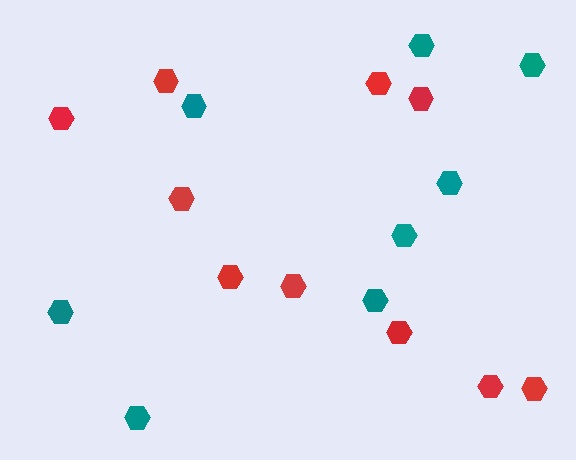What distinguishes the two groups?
There are 2 groups: one group of red hexagons (10) and one group of teal hexagons (8).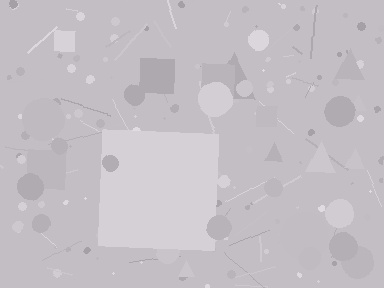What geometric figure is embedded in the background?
A square is embedded in the background.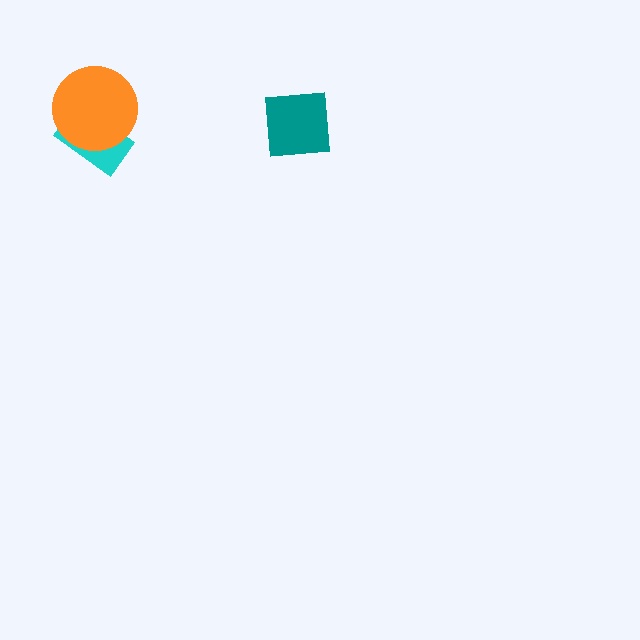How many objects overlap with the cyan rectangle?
1 object overlaps with the cyan rectangle.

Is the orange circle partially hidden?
No, no other shape covers it.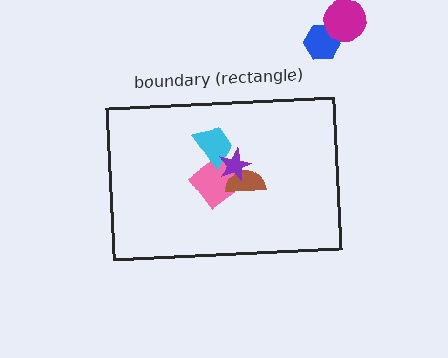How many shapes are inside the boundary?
4 inside, 2 outside.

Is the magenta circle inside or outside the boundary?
Outside.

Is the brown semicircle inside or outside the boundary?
Inside.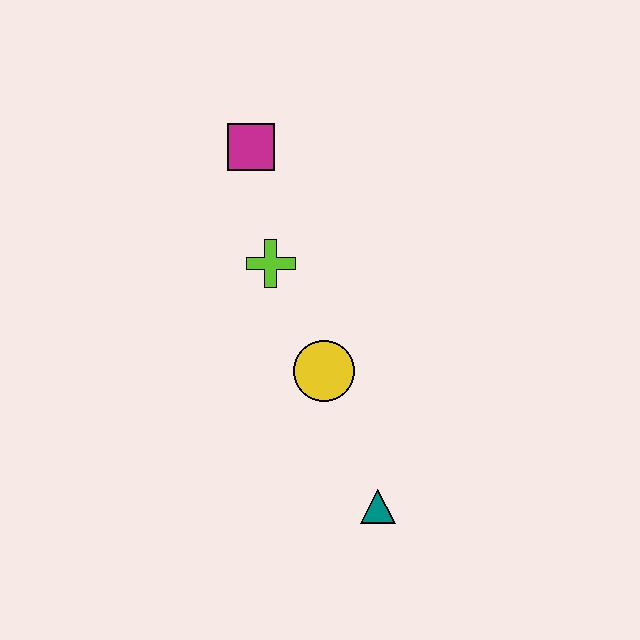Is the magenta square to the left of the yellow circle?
Yes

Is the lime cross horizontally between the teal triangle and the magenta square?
Yes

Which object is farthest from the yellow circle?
The magenta square is farthest from the yellow circle.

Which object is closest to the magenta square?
The lime cross is closest to the magenta square.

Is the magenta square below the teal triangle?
No